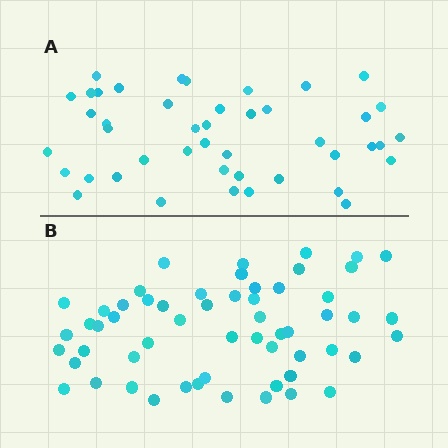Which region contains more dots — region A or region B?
Region B (the bottom region) has more dots.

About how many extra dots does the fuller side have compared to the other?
Region B has approximately 15 more dots than region A.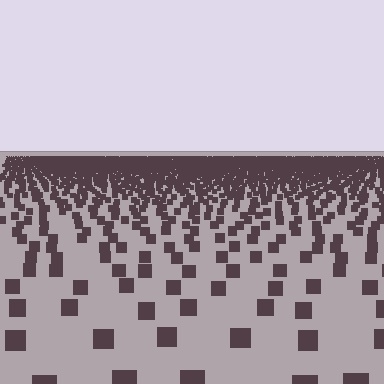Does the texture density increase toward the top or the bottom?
Density increases toward the top.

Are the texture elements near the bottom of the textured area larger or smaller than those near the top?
Larger. Near the bottom, elements are closer to the viewer and appear at a bigger on-screen size.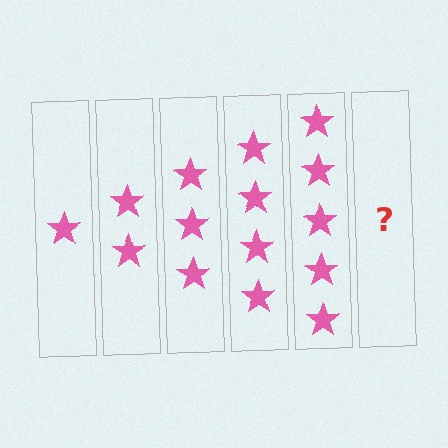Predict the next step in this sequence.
The next step is 6 stars.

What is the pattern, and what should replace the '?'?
The pattern is that each step adds one more star. The '?' should be 6 stars.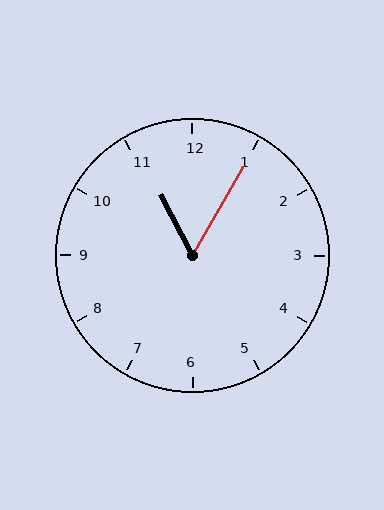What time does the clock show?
11:05.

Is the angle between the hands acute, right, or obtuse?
It is acute.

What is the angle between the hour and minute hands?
Approximately 58 degrees.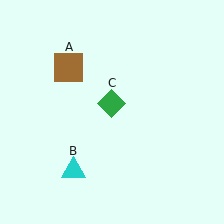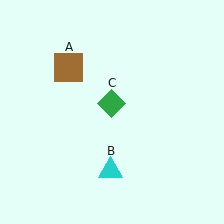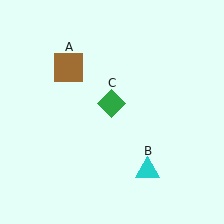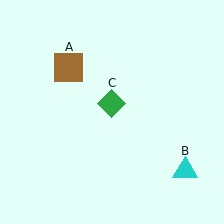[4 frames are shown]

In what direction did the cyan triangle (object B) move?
The cyan triangle (object B) moved right.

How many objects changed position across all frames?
1 object changed position: cyan triangle (object B).